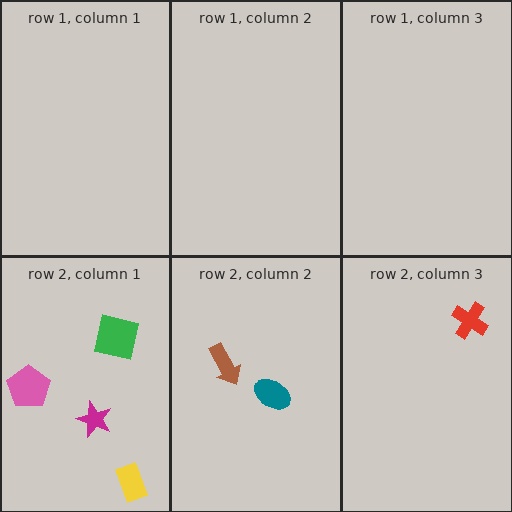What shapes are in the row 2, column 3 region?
The red cross.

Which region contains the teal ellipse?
The row 2, column 2 region.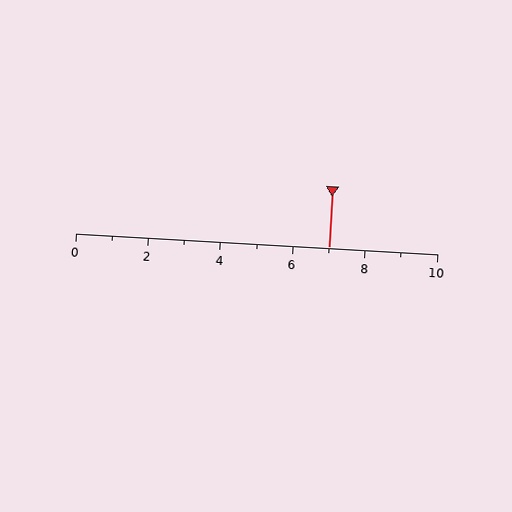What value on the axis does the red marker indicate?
The marker indicates approximately 7.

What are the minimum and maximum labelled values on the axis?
The axis runs from 0 to 10.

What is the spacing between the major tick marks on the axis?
The major ticks are spaced 2 apart.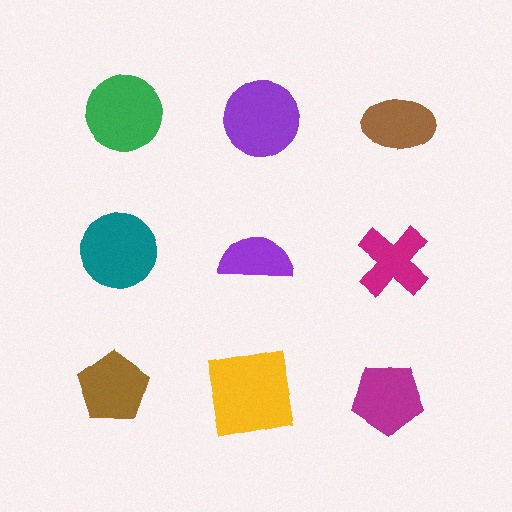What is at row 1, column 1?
A green circle.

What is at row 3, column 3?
A magenta pentagon.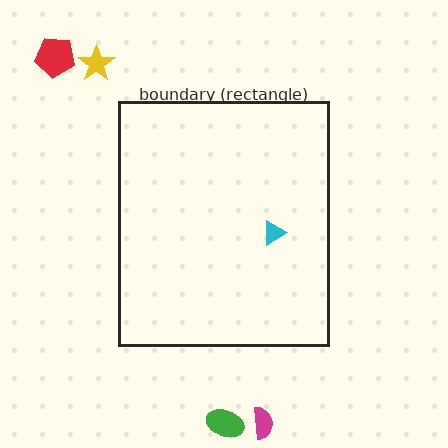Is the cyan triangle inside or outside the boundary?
Inside.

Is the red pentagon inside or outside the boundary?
Outside.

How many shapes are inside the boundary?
1 inside, 4 outside.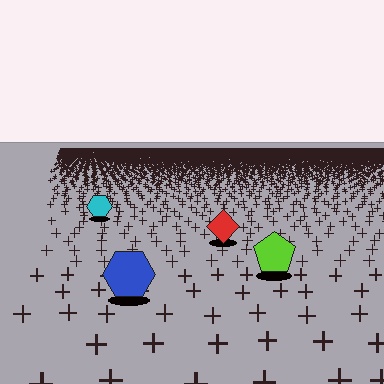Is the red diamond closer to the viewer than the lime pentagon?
No. The lime pentagon is closer — you can tell from the texture gradient: the ground texture is coarser near it.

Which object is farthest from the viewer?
The cyan hexagon is farthest from the viewer. It appears smaller and the ground texture around it is denser.